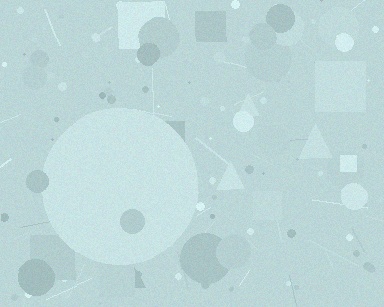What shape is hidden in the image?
A circle is hidden in the image.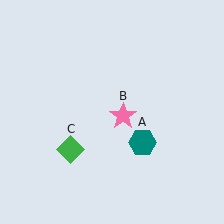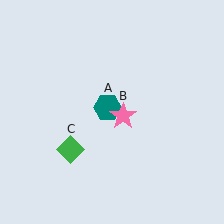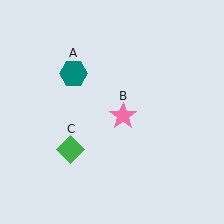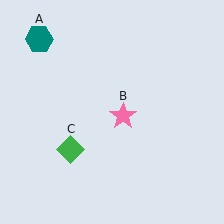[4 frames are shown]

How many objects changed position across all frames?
1 object changed position: teal hexagon (object A).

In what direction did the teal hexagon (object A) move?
The teal hexagon (object A) moved up and to the left.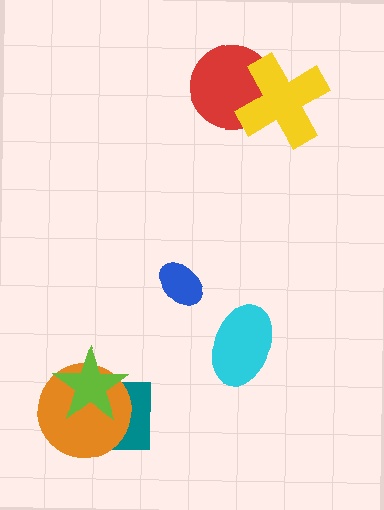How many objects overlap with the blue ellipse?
0 objects overlap with the blue ellipse.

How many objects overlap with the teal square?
2 objects overlap with the teal square.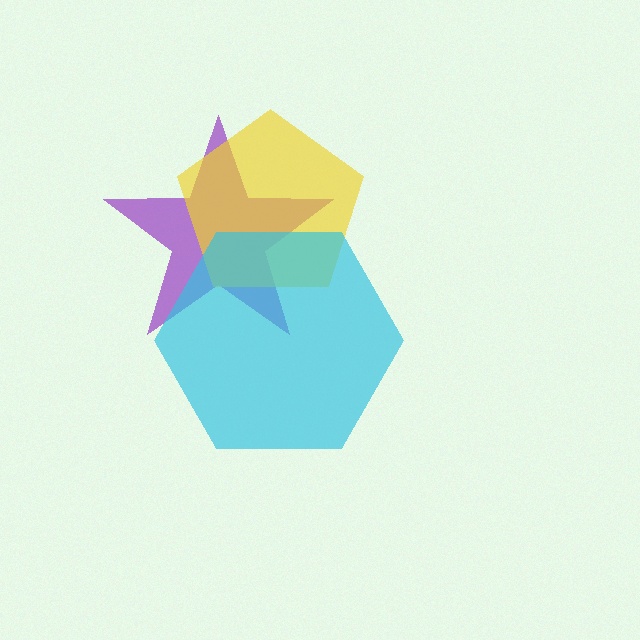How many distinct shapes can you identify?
There are 3 distinct shapes: a purple star, a yellow pentagon, a cyan hexagon.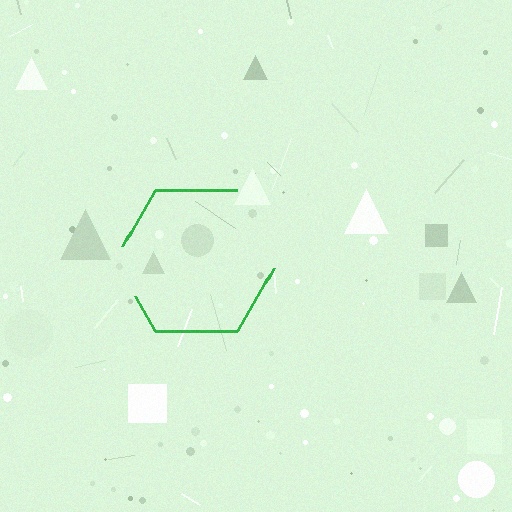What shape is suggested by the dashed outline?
The dashed outline suggests a hexagon.